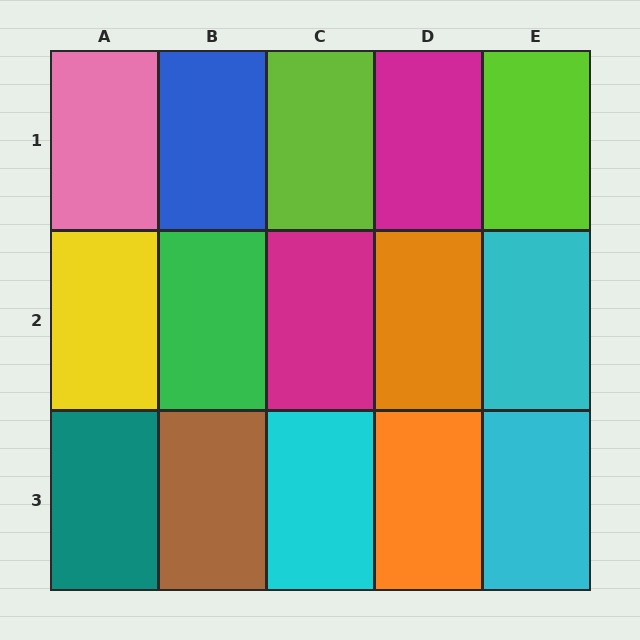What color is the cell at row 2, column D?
Orange.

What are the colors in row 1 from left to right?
Pink, blue, lime, magenta, lime.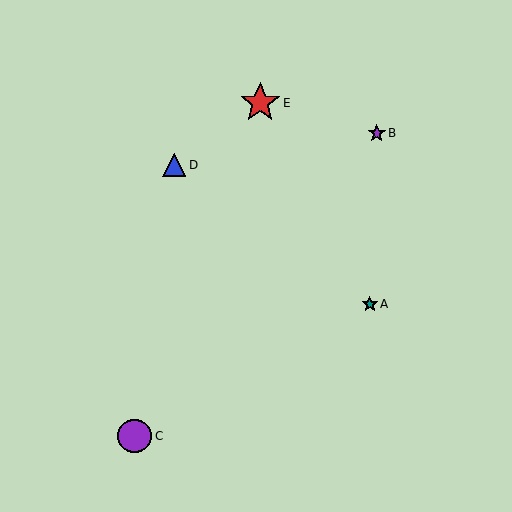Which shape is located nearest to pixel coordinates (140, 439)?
The purple circle (labeled C) at (135, 436) is nearest to that location.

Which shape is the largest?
The red star (labeled E) is the largest.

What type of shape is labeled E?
Shape E is a red star.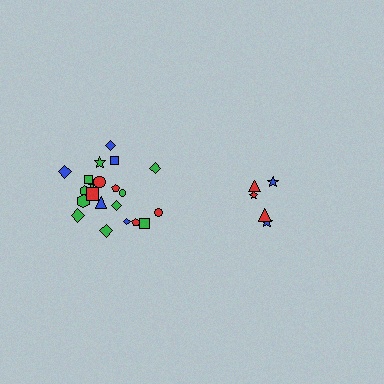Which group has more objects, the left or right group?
The left group.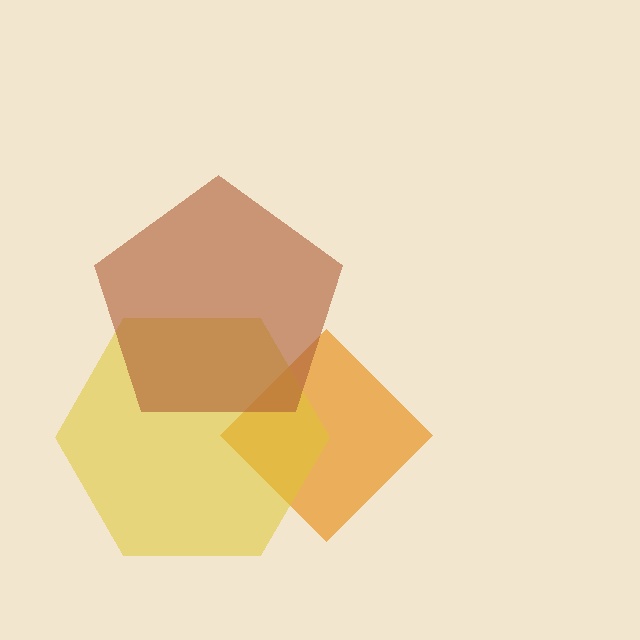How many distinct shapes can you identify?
There are 3 distinct shapes: an orange diamond, a yellow hexagon, a brown pentagon.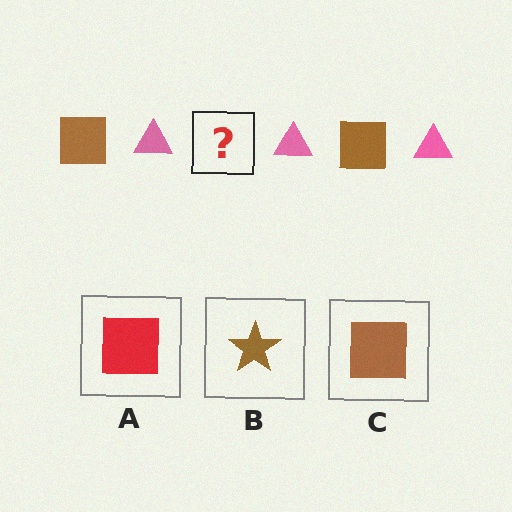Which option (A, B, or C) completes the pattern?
C.